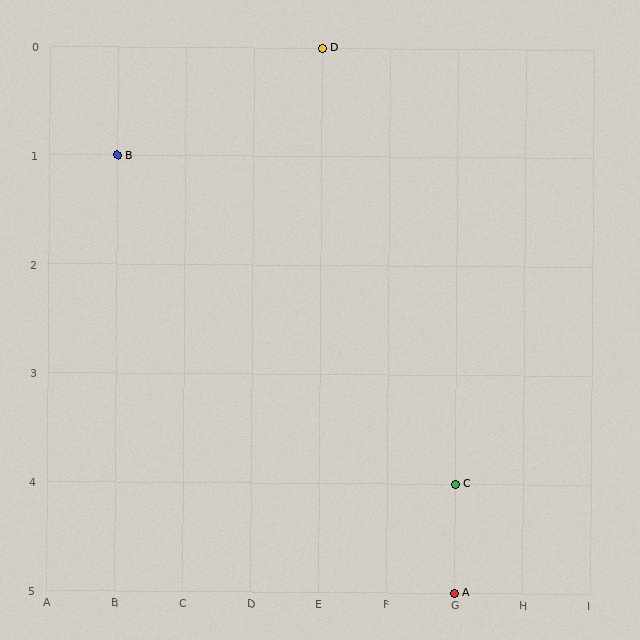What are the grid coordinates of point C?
Point C is at grid coordinates (G, 4).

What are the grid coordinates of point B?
Point B is at grid coordinates (B, 1).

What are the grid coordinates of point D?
Point D is at grid coordinates (E, 0).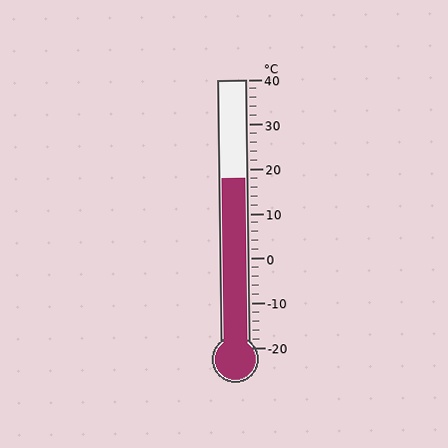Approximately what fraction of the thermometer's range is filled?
The thermometer is filled to approximately 65% of its range.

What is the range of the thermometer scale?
The thermometer scale ranges from -20°C to 40°C.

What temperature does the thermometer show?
The thermometer shows approximately 18°C.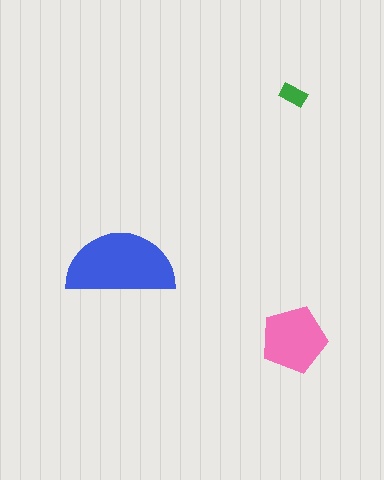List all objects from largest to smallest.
The blue semicircle, the pink pentagon, the green rectangle.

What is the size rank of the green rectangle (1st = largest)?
3rd.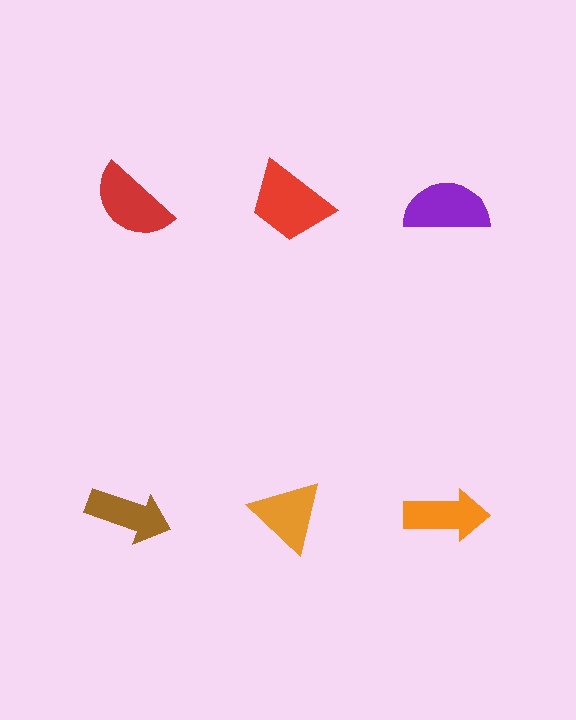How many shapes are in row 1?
3 shapes.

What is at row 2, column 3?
An orange arrow.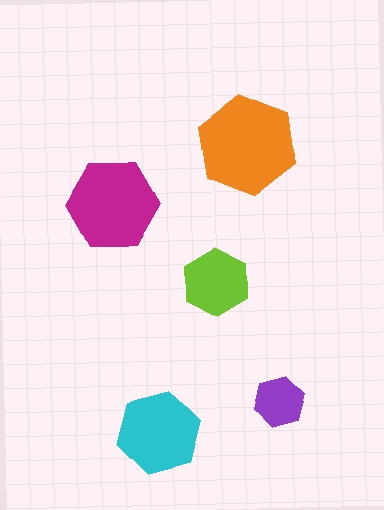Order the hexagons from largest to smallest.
the orange one, the magenta one, the cyan one, the lime one, the purple one.